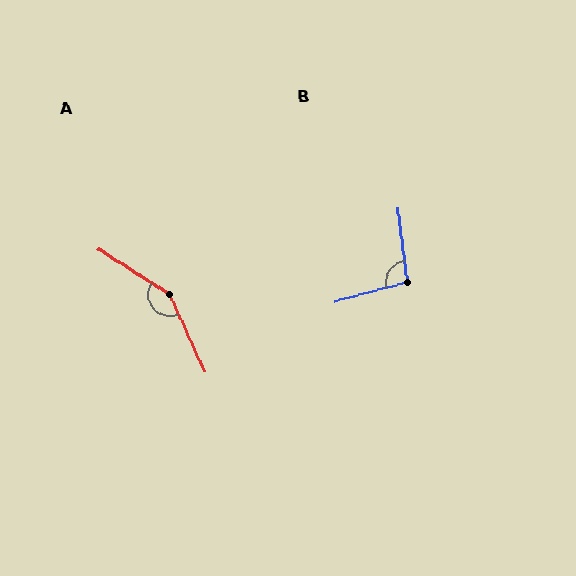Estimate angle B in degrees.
Approximately 97 degrees.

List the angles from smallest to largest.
B (97°), A (147°).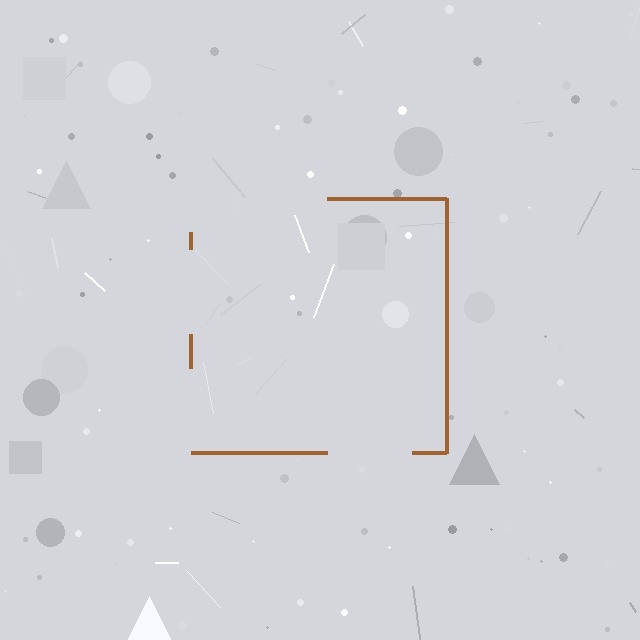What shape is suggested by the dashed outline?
The dashed outline suggests a square.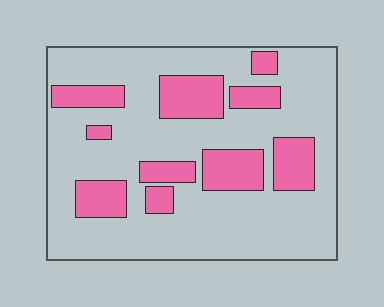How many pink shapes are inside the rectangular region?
10.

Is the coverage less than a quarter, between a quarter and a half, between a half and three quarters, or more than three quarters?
Between a quarter and a half.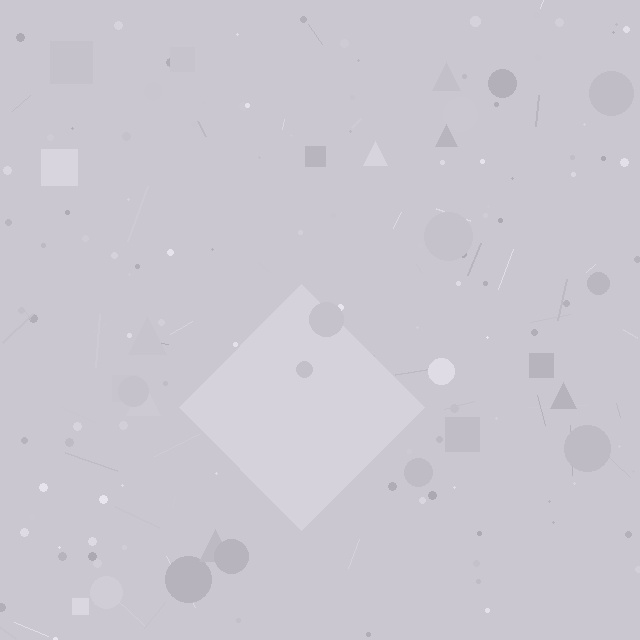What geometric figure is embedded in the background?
A diamond is embedded in the background.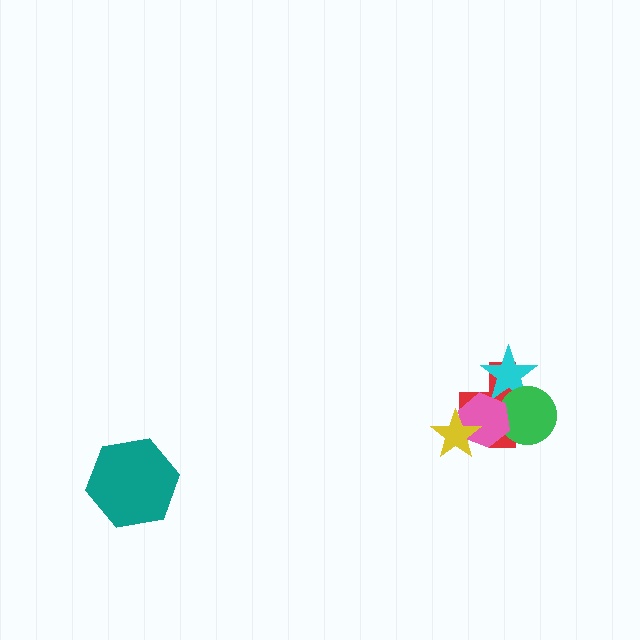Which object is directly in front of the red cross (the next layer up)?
The cyan star is directly in front of the red cross.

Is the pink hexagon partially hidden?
Yes, it is partially covered by another shape.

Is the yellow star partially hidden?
No, no other shape covers it.